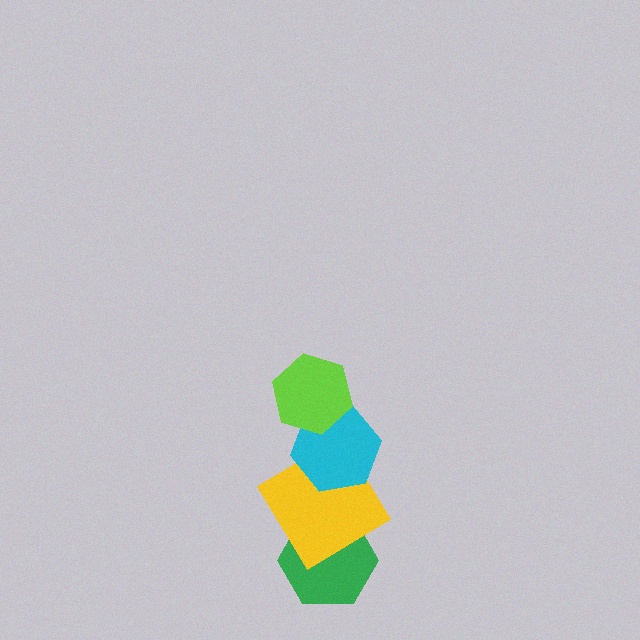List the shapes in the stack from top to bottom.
From top to bottom: the lime hexagon, the cyan hexagon, the yellow diamond, the green hexagon.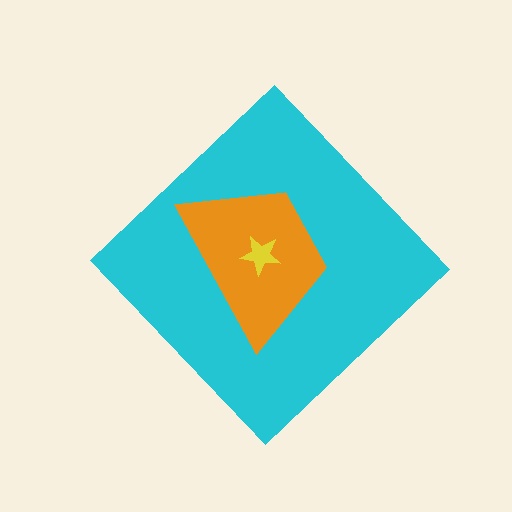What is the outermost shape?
The cyan diamond.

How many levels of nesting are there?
3.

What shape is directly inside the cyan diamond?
The orange trapezoid.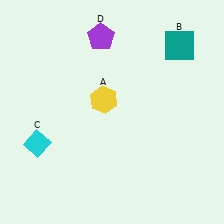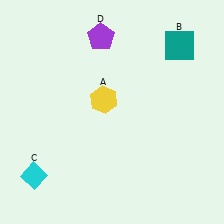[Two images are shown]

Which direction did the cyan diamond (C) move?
The cyan diamond (C) moved down.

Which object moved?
The cyan diamond (C) moved down.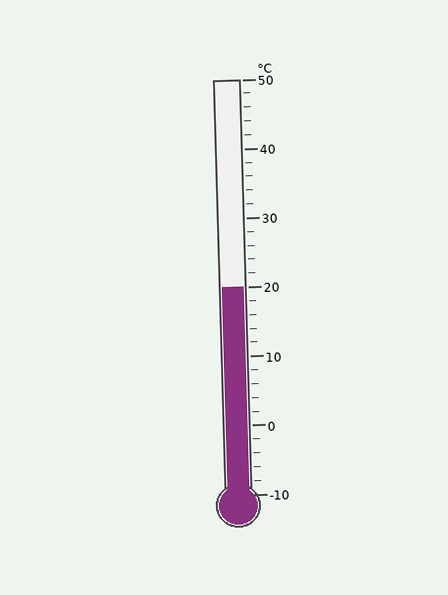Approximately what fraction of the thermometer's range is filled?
The thermometer is filled to approximately 50% of its range.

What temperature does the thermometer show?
The thermometer shows approximately 20°C.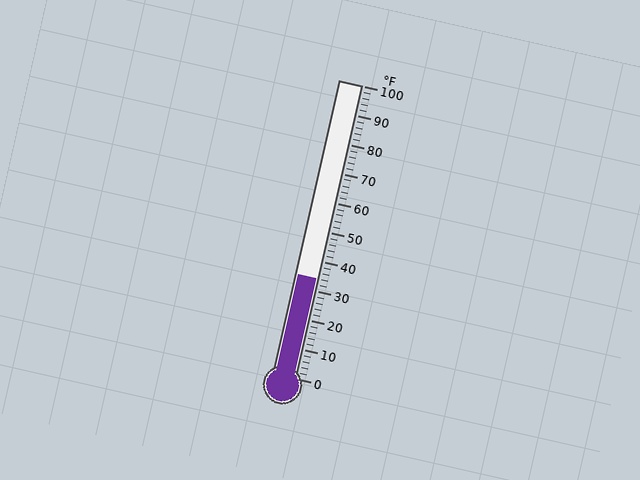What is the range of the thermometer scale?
The thermometer scale ranges from 0°F to 100°F.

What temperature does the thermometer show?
The thermometer shows approximately 34°F.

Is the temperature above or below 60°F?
The temperature is below 60°F.